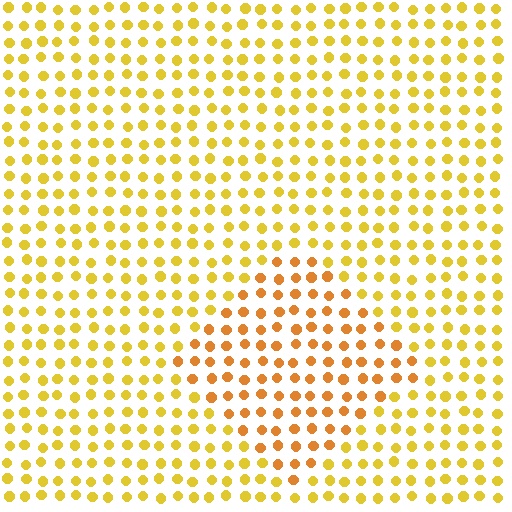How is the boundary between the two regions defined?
The boundary is defined purely by a slight shift in hue (about 24 degrees). Spacing, size, and orientation are identical on both sides.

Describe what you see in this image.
The image is filled with small yellow elements in a uniform arrangement. A diamond-shaped region is visible where the elements are tinted to a slightly different hue, forming a subtle color boundary.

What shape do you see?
I see a diamond.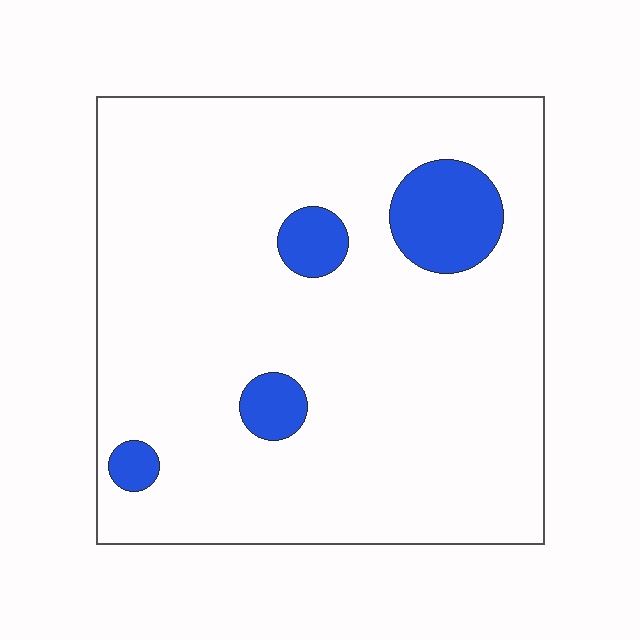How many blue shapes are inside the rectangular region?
4.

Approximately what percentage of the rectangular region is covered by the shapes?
Approximately 10%.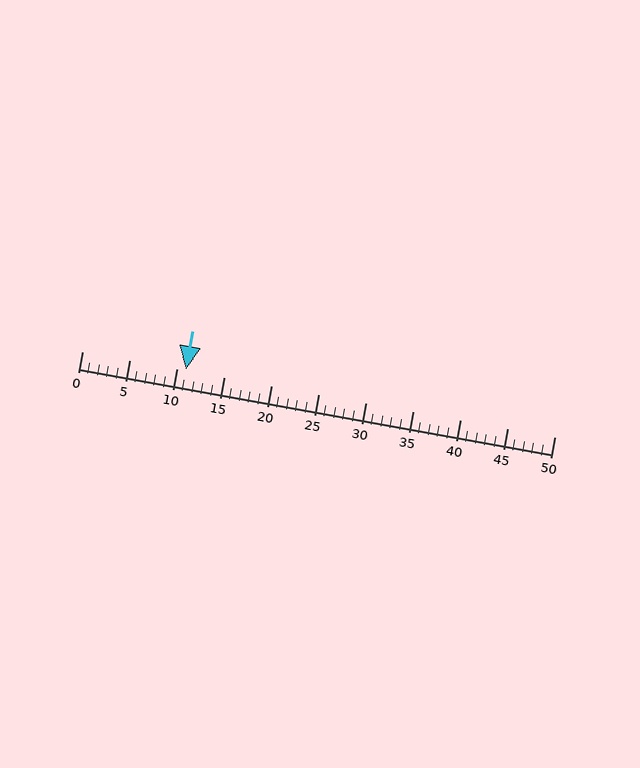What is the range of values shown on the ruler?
The ruler shows values from 0 to 50.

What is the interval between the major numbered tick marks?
The major tick marks are spaced 5 units apart.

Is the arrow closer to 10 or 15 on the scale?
The arrow is closer to 10.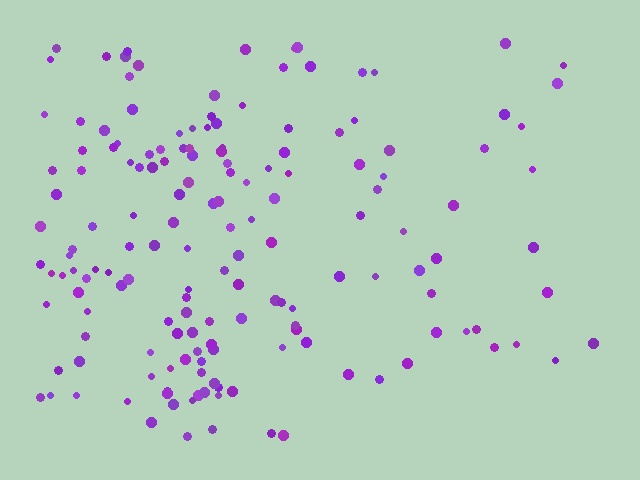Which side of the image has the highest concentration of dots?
The left.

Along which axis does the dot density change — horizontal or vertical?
Horizontal.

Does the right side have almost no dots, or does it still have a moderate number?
Still a moderate number, just noticeably fewer than the left.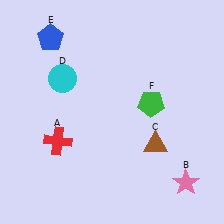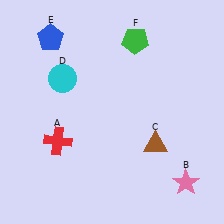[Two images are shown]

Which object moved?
The green pentagon (F) moved up.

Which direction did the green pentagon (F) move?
The green pentagon (F) moved up.